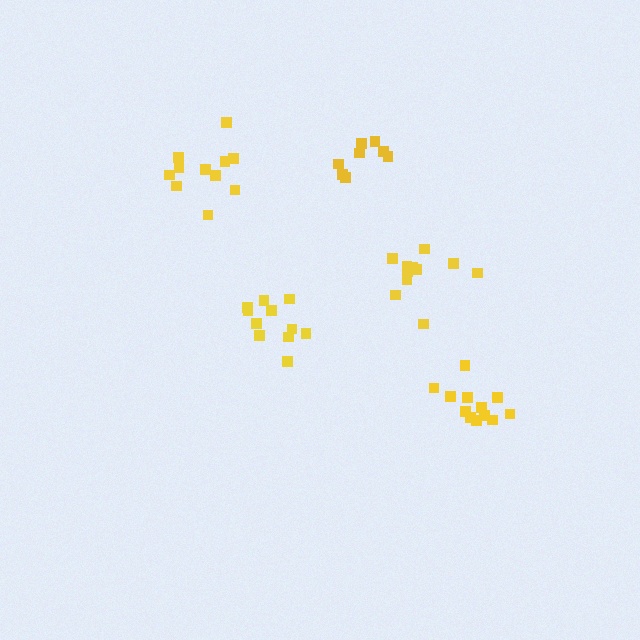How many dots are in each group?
Group 1: 8 dots, Group 2: 12 dots, Group 3: 11 dots, Group 4: 12 dots, Group 5: 11 dots (54 total).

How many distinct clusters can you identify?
There are 5 distinct clusters.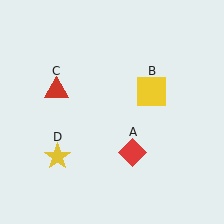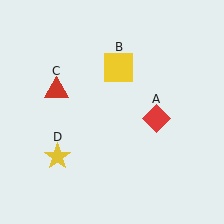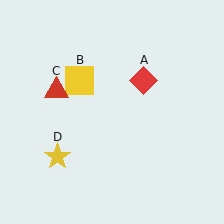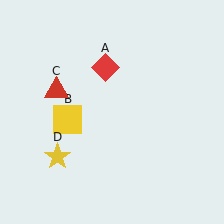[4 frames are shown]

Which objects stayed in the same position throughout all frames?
Red triangle (object C) and yellow star (object D) remained stationary.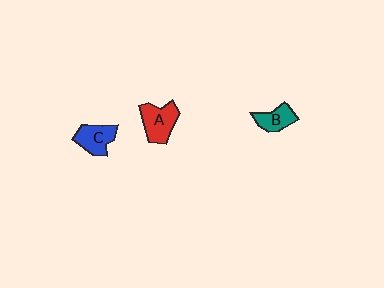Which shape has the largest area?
Shape A (red).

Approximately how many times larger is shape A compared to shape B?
Approximately 1.4 times.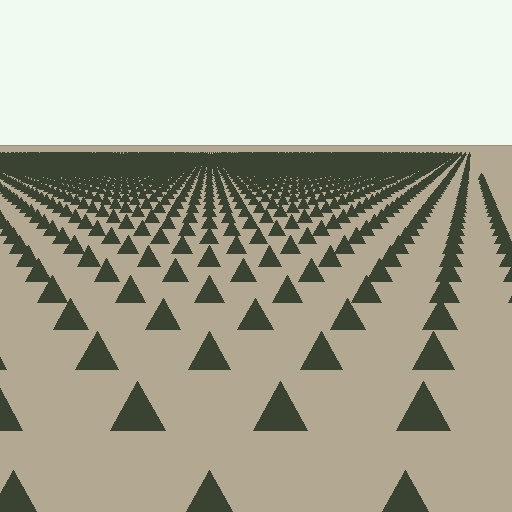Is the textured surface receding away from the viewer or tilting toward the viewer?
The surface is receding away from the viewer. Texture elements get smaller and denser toward the top.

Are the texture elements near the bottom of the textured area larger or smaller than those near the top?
Larger. Near the bottom, elements are closer to the viewer and appear at a bigger on-screen size.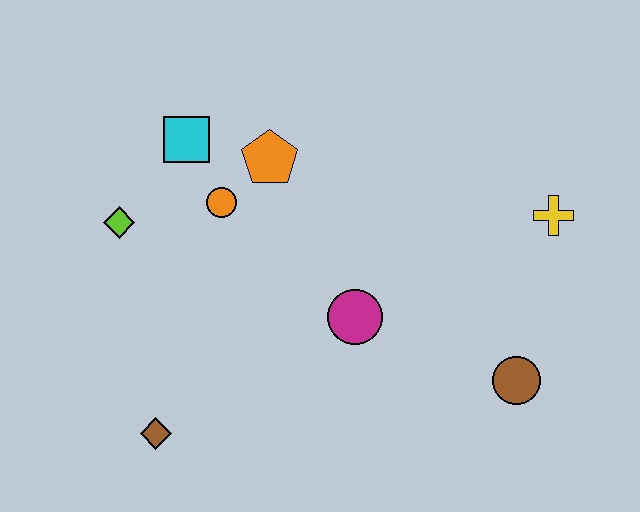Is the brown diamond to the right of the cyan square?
No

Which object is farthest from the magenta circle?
The lime diamond is farthest from the magenta circle.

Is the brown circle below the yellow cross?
Yes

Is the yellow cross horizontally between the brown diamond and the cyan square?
No